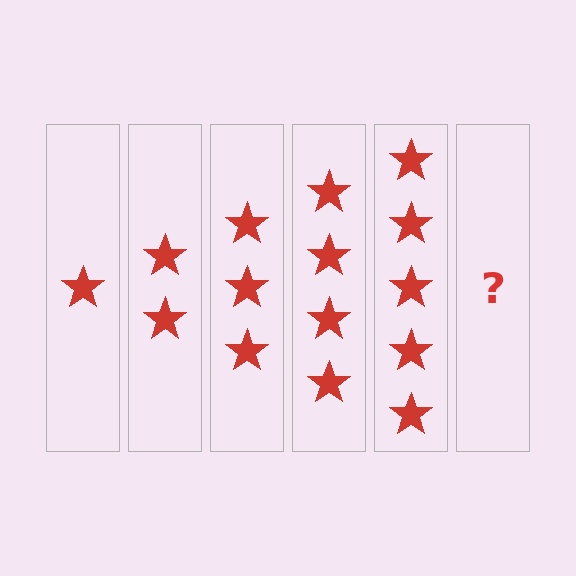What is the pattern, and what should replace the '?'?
The pattern is that each step adds one more star. The '?' should be 6 stars.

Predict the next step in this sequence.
The next step is 6 stars.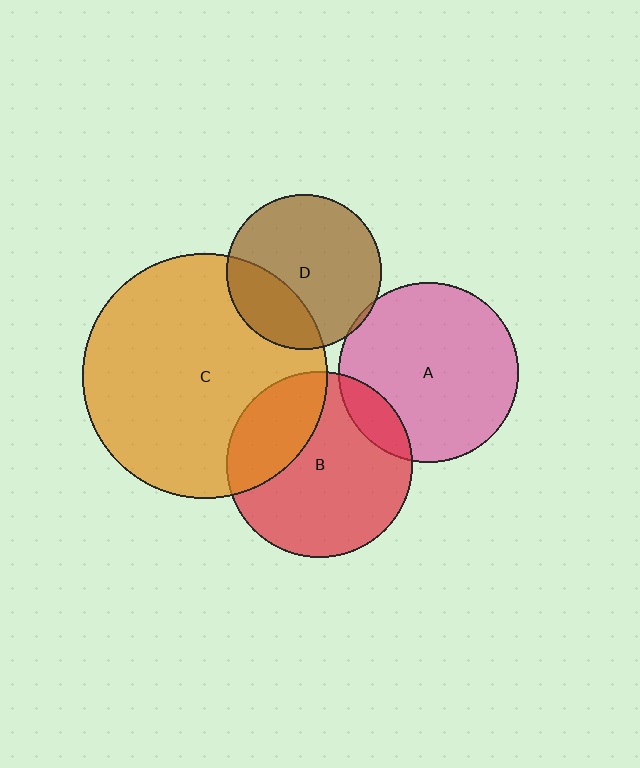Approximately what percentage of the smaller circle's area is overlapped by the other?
Approximately 30%.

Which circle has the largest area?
Circle C (orange).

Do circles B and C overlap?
Yes.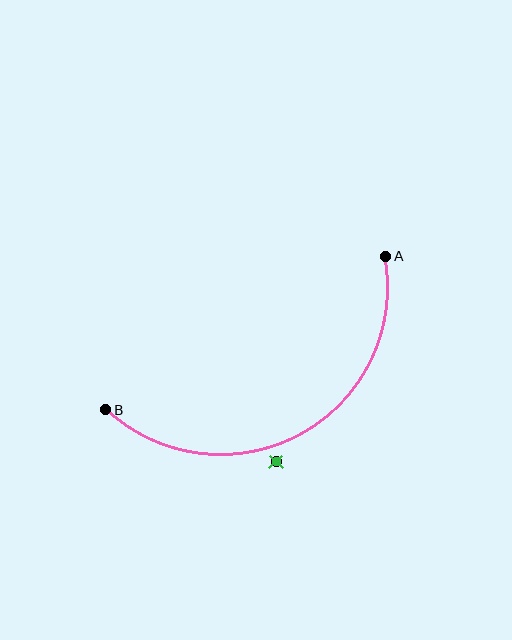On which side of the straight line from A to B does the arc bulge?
The arc bulges below the straight line connecting A and B.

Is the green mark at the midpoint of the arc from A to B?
No — the green mark does not lie on the arc at all. It sits slightly outside the curve.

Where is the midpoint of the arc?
The arc midpoint is the point on the curve farthest from the straight line joining A and B. It sits below that line.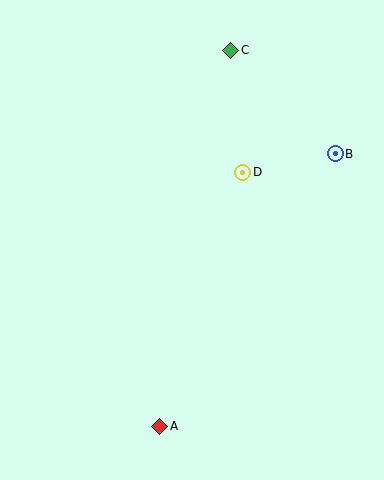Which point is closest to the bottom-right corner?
Point A is closest to the bottom-right corner.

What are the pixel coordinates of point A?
Point A is at (160, 426).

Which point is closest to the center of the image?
Point D at (243, 172) is closest to the center.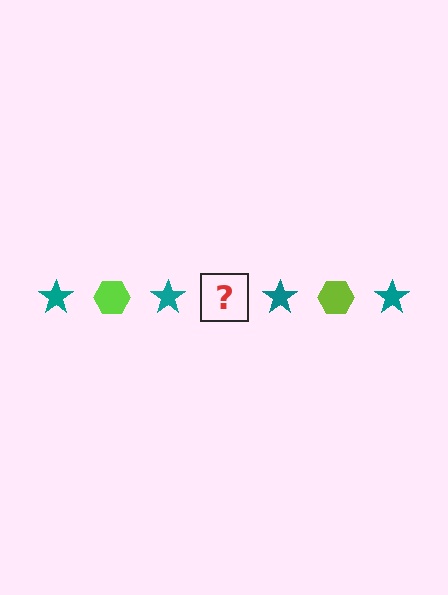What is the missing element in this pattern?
The missing element is a lime hexagon.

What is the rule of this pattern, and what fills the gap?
The rule is that the pattern alternates between teal star and lime hexagon. The gap should be filled with a lime hexagon.